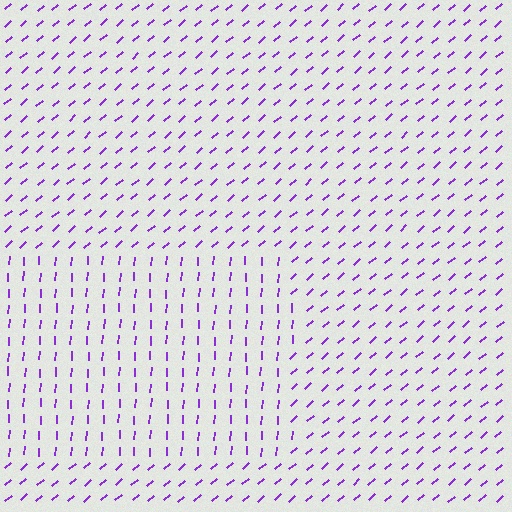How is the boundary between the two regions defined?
The boundary is defined purely by a change in line orientation (approximately 45 degrees difference). All lines are the same color and thickness.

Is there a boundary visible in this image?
Yes, there is a texture boundary formed by a change in line orientation.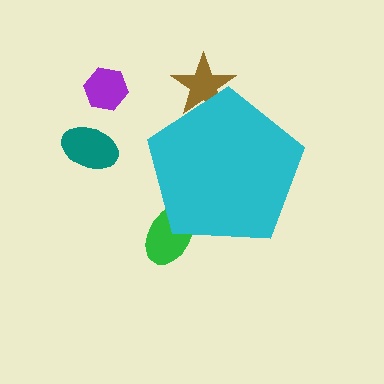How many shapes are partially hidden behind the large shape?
2 shapes are partially hidden.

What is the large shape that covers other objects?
A cyan pentagon.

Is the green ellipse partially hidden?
Yes, the green ellipse is partially hidden behind the cyan pentagon.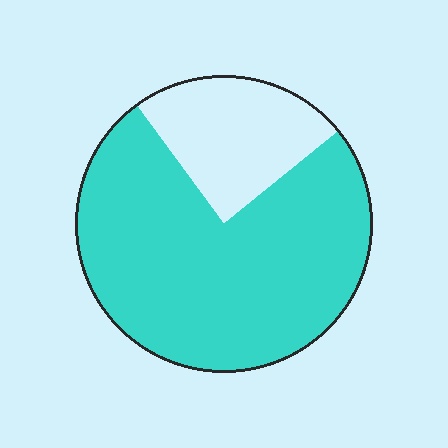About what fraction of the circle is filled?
About three quarters (3/4).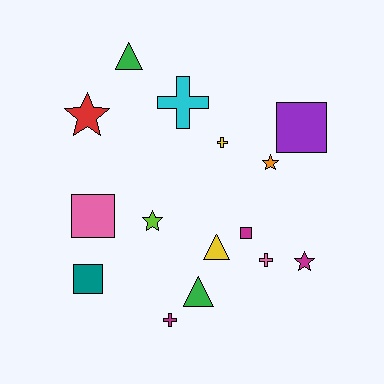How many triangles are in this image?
There are 3 triangles.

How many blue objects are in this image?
There are no blue objects.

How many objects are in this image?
There are 15 objects.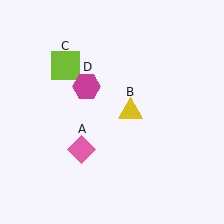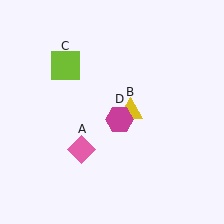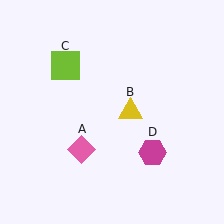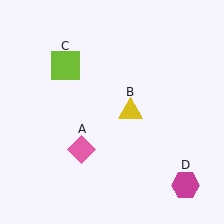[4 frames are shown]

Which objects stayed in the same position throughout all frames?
Pink diamond (object A) and yellow triangle (object B) and lime square (object C) remained stationary.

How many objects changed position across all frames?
1 object changed position: magenta hexagon (object D).